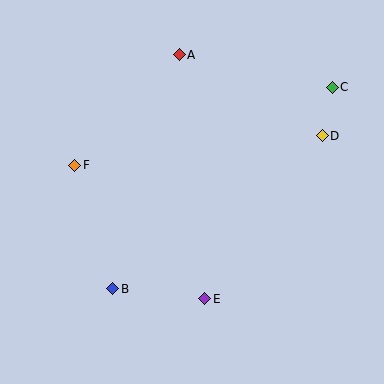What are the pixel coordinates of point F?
Point F is at (75, 165).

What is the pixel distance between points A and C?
The distance between A and C is 156 pixels.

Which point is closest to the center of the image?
Point E at (205, 299) is closest to the center.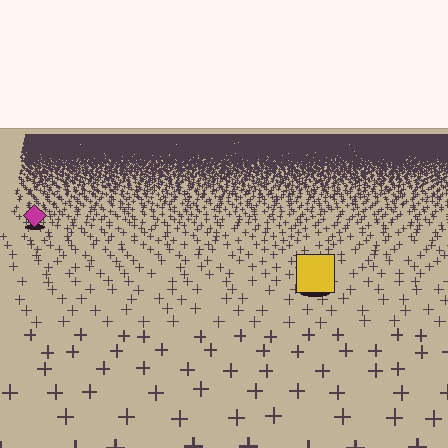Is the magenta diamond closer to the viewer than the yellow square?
No. The yellow square is closer — you can tell from the texture gradient: the ground texture is coarser near it.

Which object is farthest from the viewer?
The magenta diamond is farthest from the viewer. It appears smaller and the ground texture around it is denser.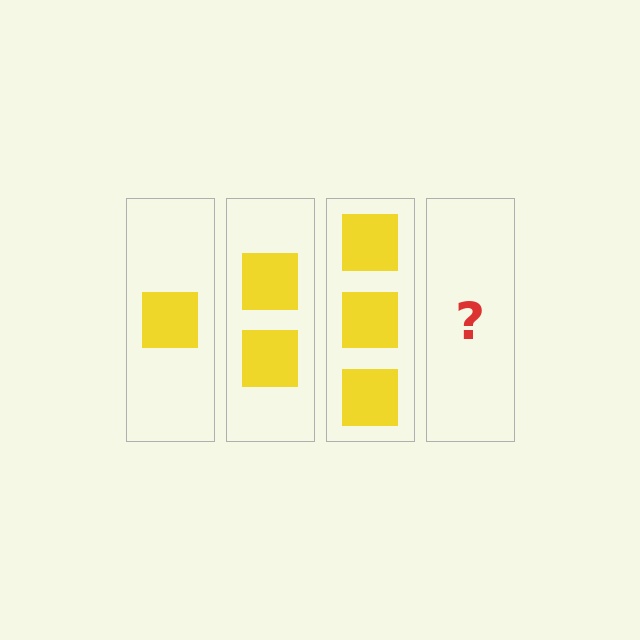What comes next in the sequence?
The next element should be 4 squares.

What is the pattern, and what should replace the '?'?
The pattern is that each step adds one more square. The '?' should be 4 squares.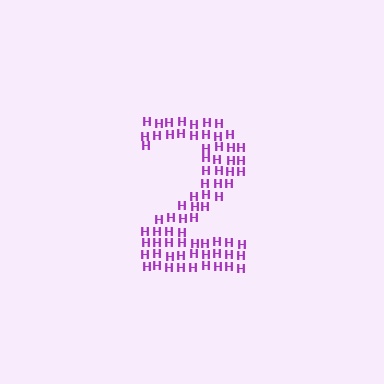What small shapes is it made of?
It is made of small letter H's.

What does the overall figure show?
The overall figure shows the digit 2.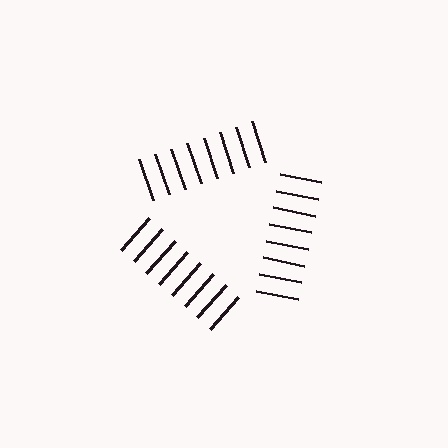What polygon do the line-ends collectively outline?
An illusory triangle — the line segments terminate on its edges but no continuous stroke is drawn.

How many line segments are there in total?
24 — 8 along each of the 3 edges.